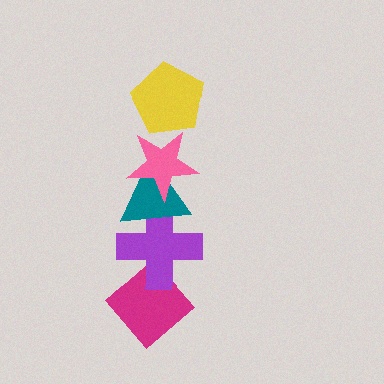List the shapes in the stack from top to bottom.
From top to bottom: the yellow pentagon, the pink star, the teal triangle, the purple cross, the magenta diamond.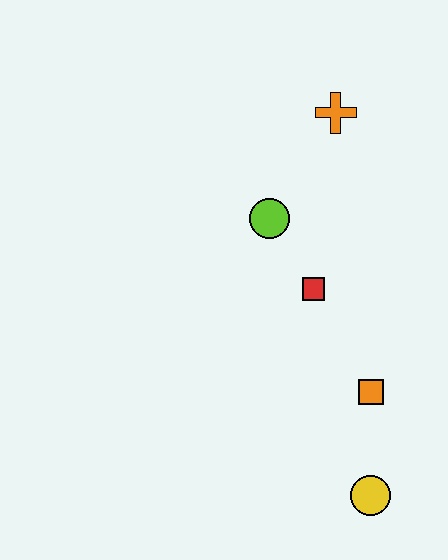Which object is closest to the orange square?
The yellow circle is closest to the orange square.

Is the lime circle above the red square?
Yes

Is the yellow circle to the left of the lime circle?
No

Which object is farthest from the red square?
The yellow circle is farthest from the red square.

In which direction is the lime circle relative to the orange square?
The lime circle is above the orange square.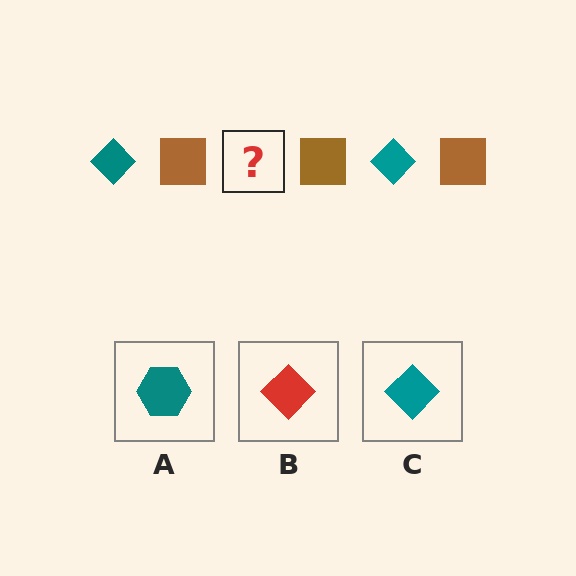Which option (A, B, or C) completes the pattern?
C.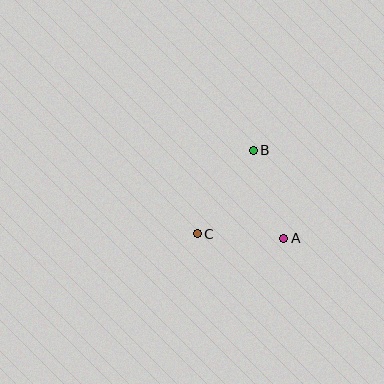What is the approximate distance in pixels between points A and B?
The distance between A and B is approximately 93 pixels.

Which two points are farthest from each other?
Points B and C are farthest from each other.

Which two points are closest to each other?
Points A and C are closest to each other.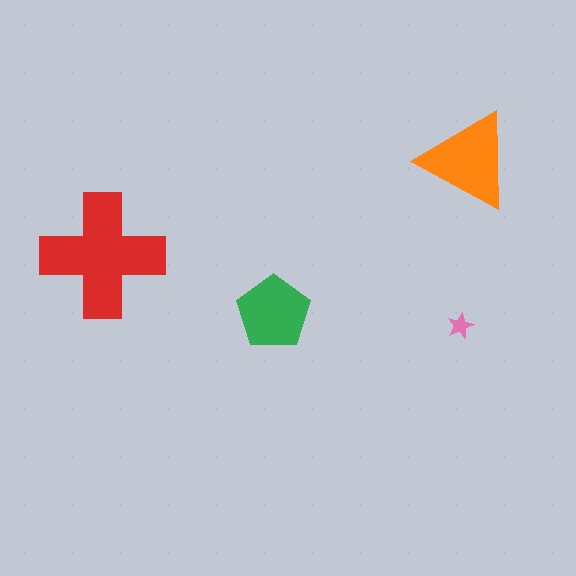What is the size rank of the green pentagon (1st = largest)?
3rd.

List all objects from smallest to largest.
The pink star, the green pentagon, the orange triangle, the red cross.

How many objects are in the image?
There are 4 objects in the image.